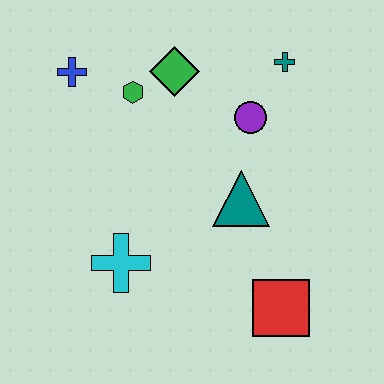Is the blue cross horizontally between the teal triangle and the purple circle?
No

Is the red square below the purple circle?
Yes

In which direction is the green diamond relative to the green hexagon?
The green diamond is to the right of the green hexagon.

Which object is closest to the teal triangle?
The purple circle is closest to the teal triangle.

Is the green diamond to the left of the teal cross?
Yes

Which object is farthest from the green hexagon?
The red square is farthest from the green hexagon.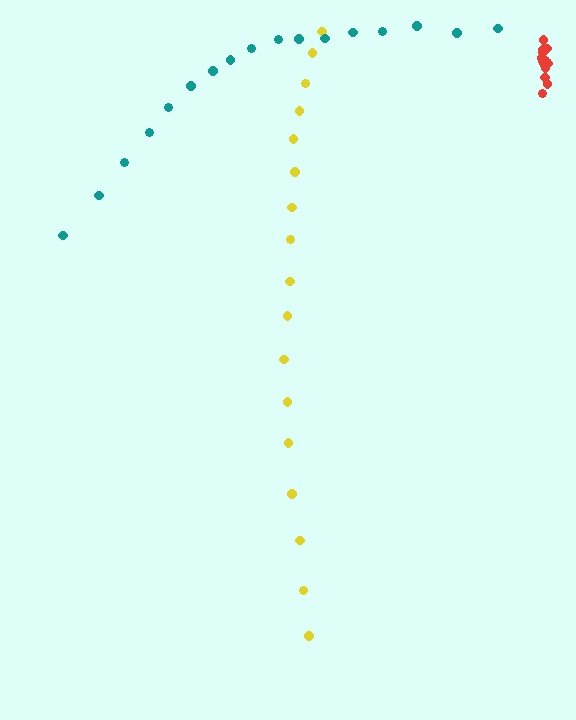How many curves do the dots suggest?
There are 3 distinct paths.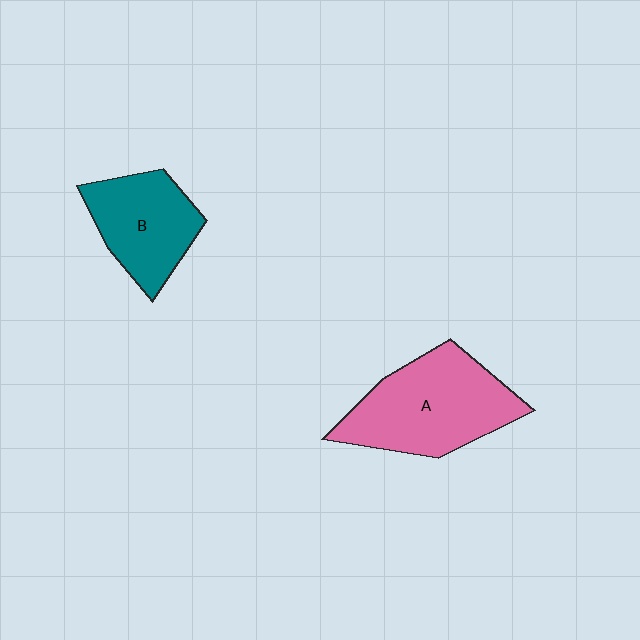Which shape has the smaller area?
Shape B (teal).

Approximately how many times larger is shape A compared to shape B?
Approximately 1.4 times.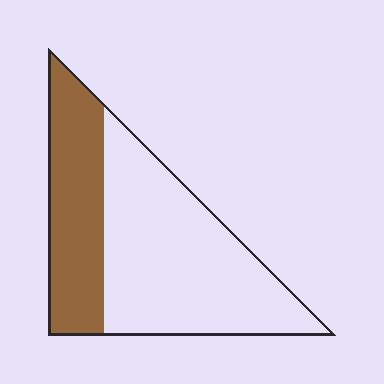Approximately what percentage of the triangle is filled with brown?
Approximately 35%.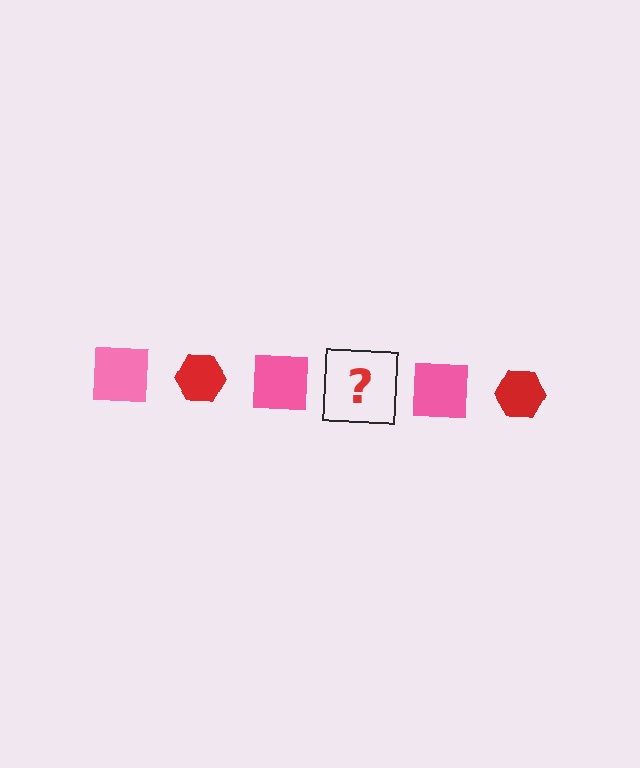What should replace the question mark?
The question mark should be replaced with a red hexagon.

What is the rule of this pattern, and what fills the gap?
The rule is that the pattern alternates between pink square and red hexagon. The gap should be filled with a red hexagon.